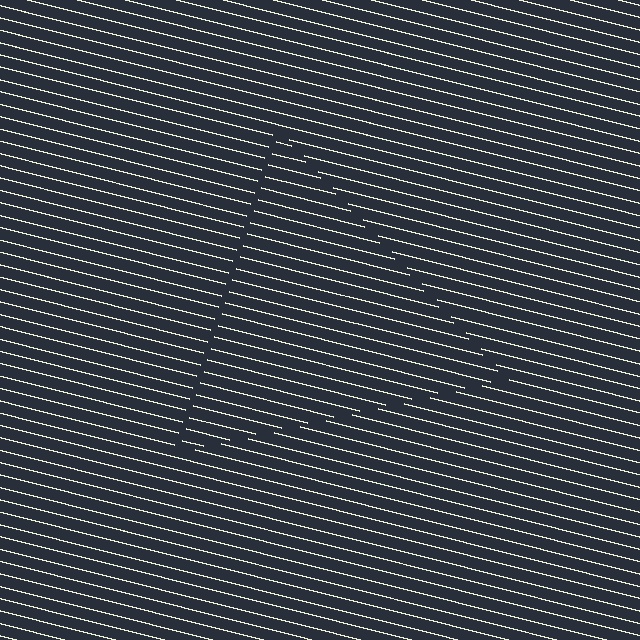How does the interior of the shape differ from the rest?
The interior of the shape contains the same grating, shifted by half a period — the contour is defined by the phase discontinuity where line-ends from the inner and outer gratings abut.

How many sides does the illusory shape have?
3 sides — the line-ends trace a triangle.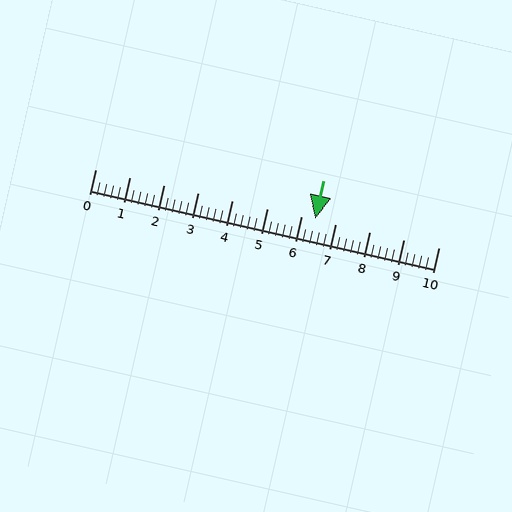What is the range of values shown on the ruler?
The ruler shows values from 0 to 10.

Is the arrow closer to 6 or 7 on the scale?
The arrow is closer to 6.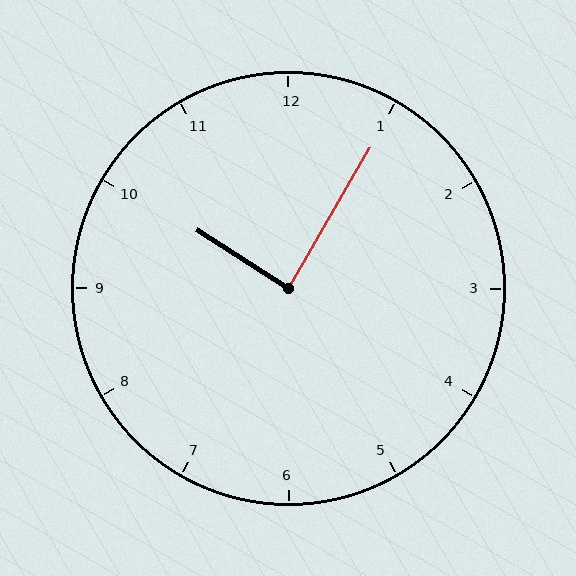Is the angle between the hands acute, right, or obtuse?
It is right.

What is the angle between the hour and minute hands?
Approximately 88 degrees.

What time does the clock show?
10:05.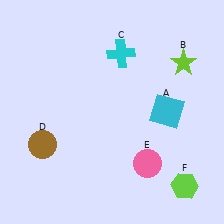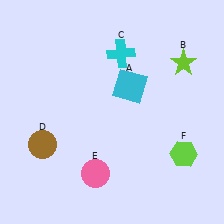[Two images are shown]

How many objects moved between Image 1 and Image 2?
3 objects moved between the two images.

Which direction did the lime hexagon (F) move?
The lime hexagon (F) moved up.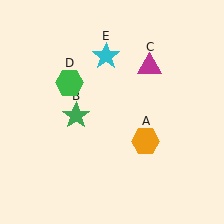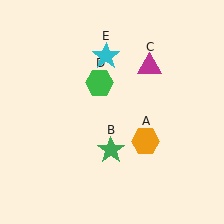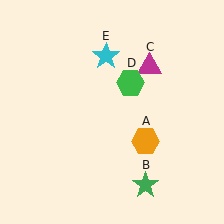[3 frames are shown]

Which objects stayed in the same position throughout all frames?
Orange hexagon (object A) and magenta triangle (object C) and cyan star (object E) remained stationary.